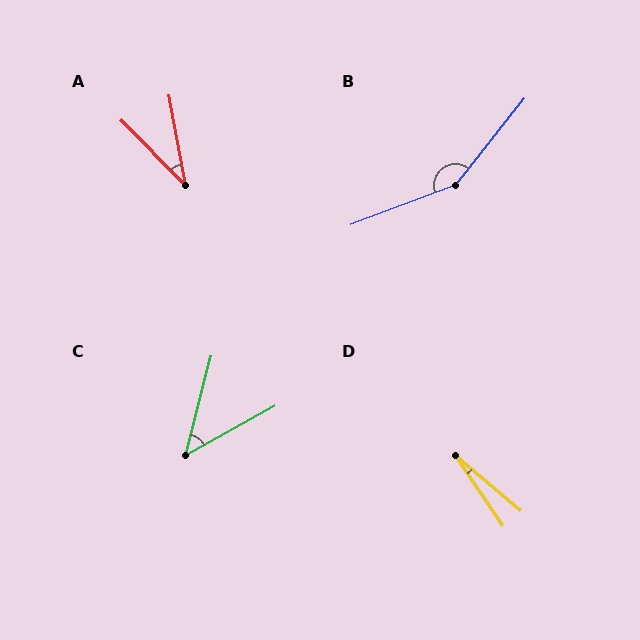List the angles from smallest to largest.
D (16°), A (34°), C (47°), B (149°).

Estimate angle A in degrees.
Approximately 34 degrees.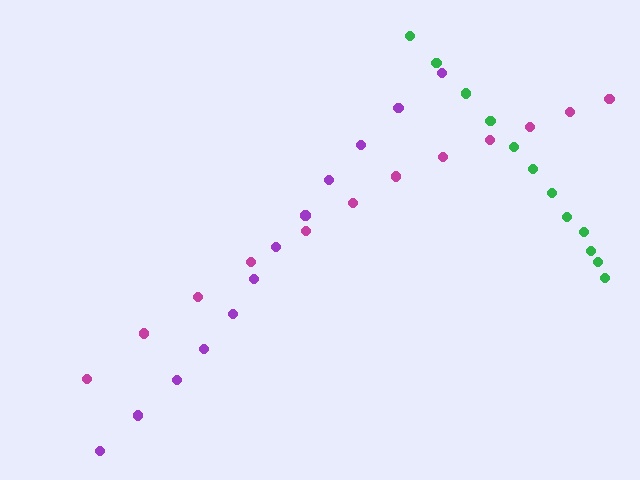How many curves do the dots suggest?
There are 3 distinct paths.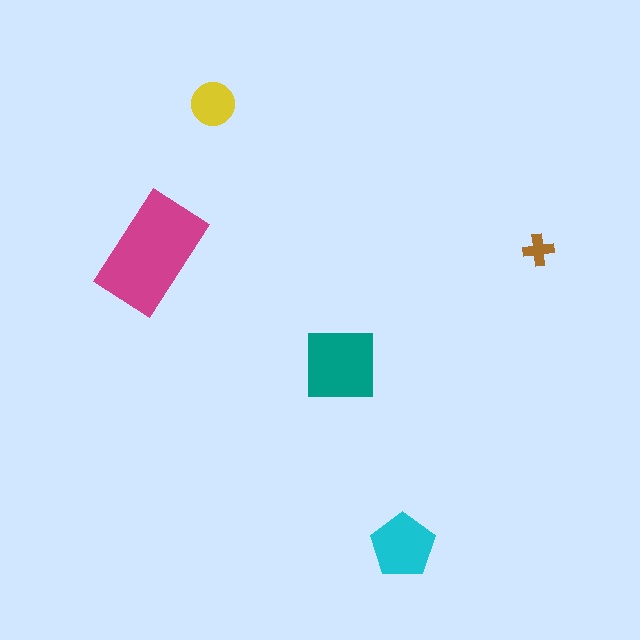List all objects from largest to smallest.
The magenta rectangle, the teal square, the cyan pentagon, the yellow circle, the brown cross.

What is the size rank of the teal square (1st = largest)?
2nd.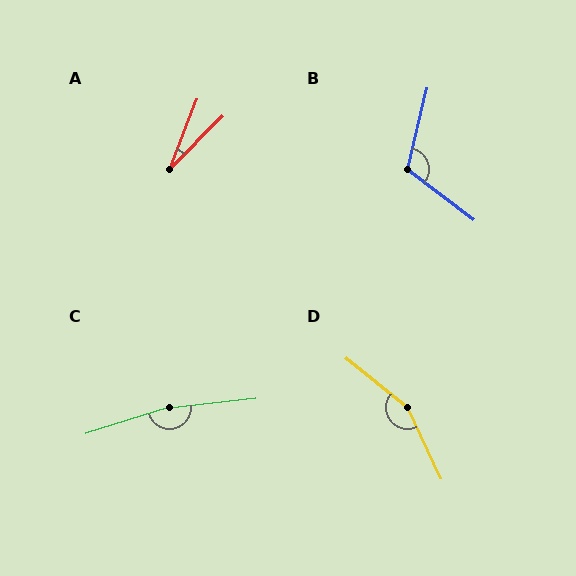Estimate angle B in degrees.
Approximately 114 degrees.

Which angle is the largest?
C, at approximately 169 degrees.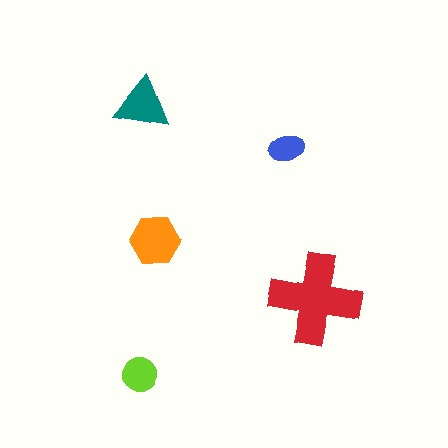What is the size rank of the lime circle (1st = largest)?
4th.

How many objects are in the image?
There are 5 objects in the image.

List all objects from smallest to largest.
The blue ellipse, the lime circle, the teal triangle, the orange hexagon, the red cross.